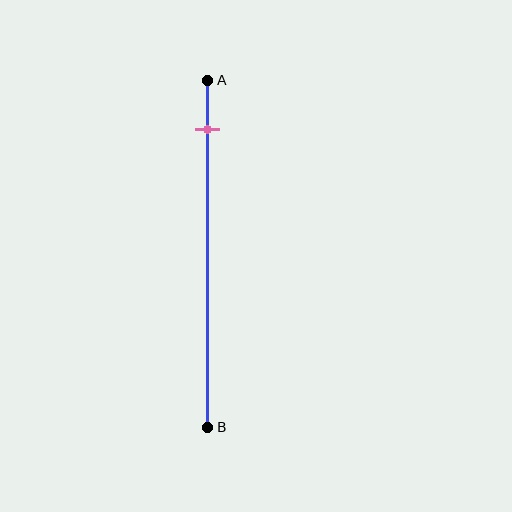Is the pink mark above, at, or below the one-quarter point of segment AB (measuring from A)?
The pink mark is above the one-quarter point of segment AB.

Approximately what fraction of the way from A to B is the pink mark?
The pink mark is approximately 15% of the way from A to B.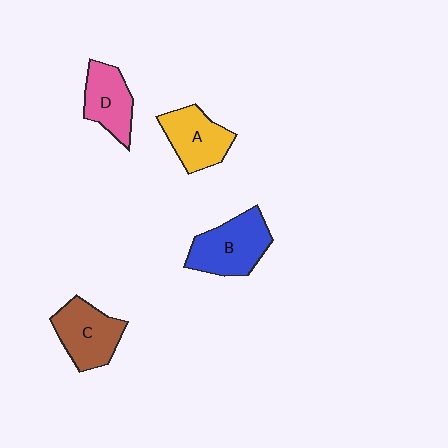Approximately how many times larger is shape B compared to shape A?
Approximately 1.2 times.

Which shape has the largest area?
Shape B (blue).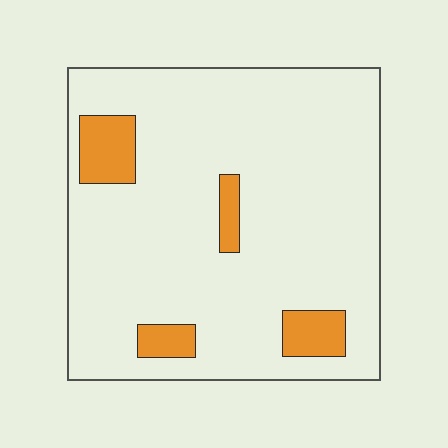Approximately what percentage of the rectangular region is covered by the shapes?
Approximately 10%.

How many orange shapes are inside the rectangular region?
4.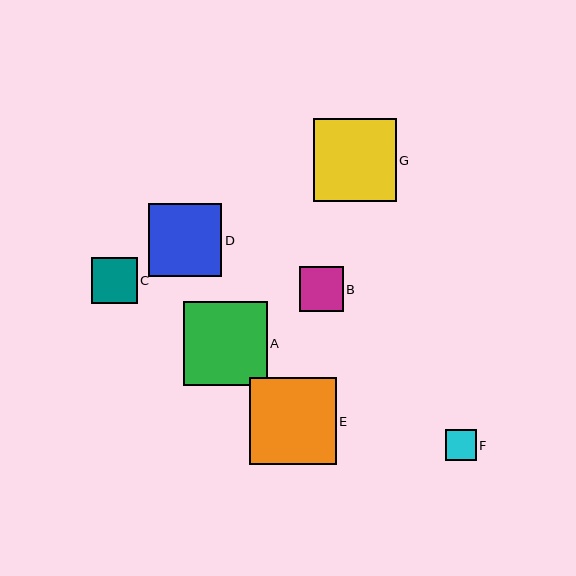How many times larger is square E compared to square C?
Square E is approximately 1.9 times the size of square C.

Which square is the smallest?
Square F is the smallest with a size of approximately 31 pixels.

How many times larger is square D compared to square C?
Square D is approximately 1.6 times the size of square C.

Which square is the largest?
Square E is the largest with a size of approximately 86 pixels.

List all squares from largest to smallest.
From largest to smallest: E, A, G, D, C, B, F.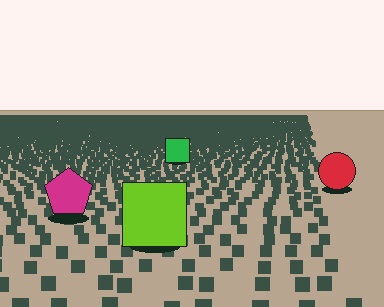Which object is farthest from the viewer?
The green square is farthest from the viewer. It appears smaller and the ground texture around it is denser.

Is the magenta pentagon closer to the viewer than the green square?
Yes. The magenta pentagon is closer — you can tell from the texture gradient: the ground texture is coarser near it.